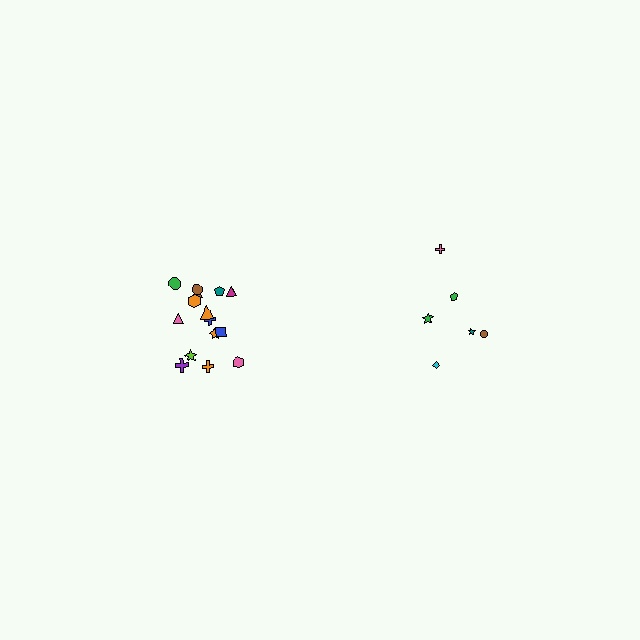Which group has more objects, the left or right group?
The left group.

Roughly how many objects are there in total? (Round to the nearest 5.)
Roughly 20 objects in total.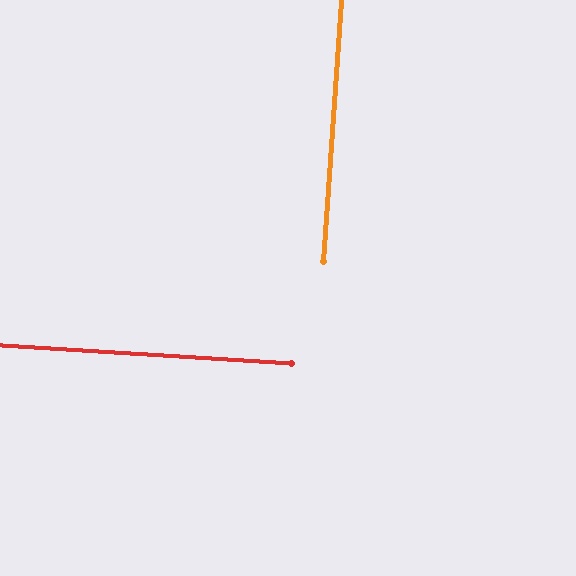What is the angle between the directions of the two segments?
Approximately 89 degrees.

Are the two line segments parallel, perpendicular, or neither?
Perpendicular — they meet at approximately 89°.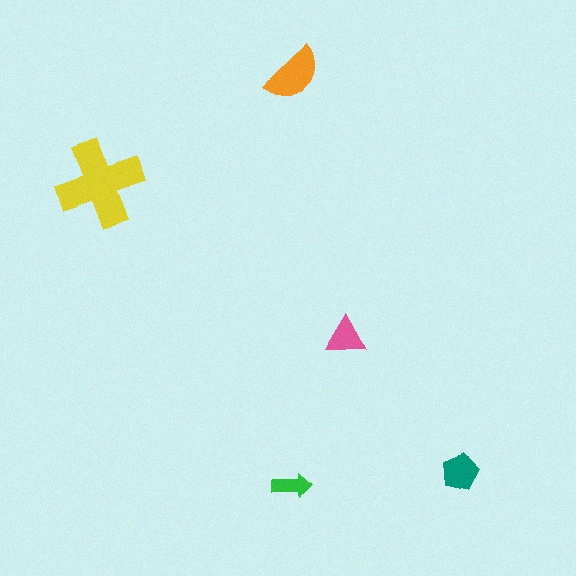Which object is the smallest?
The green arrow.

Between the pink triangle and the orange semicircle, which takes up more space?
The orange semicircle.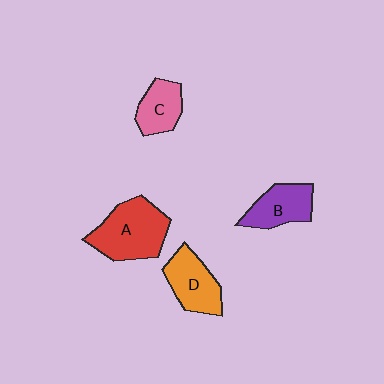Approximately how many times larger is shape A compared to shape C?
Approximately 1.8 times.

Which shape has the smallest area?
Shape C (pink).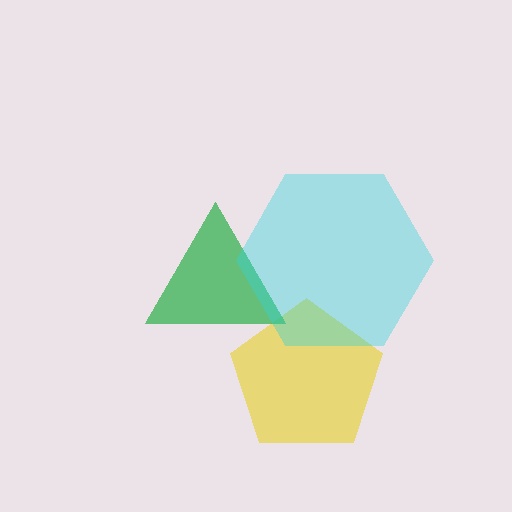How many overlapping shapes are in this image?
There are 3 overlapping shapes in the image.